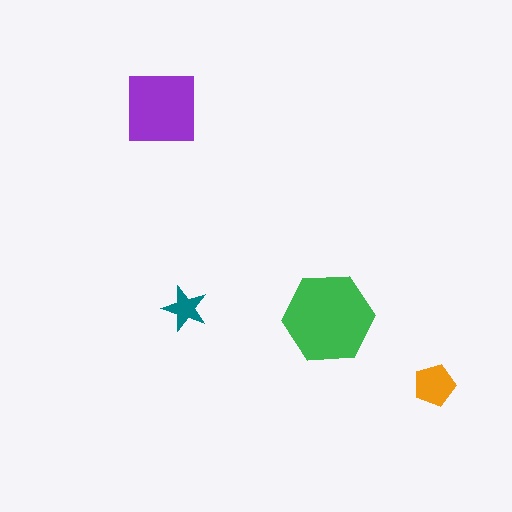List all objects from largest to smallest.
The green hexagon, the purple square, the orange pentagon, the teal star.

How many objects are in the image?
There are 4 objects in the image.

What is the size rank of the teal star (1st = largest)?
4th.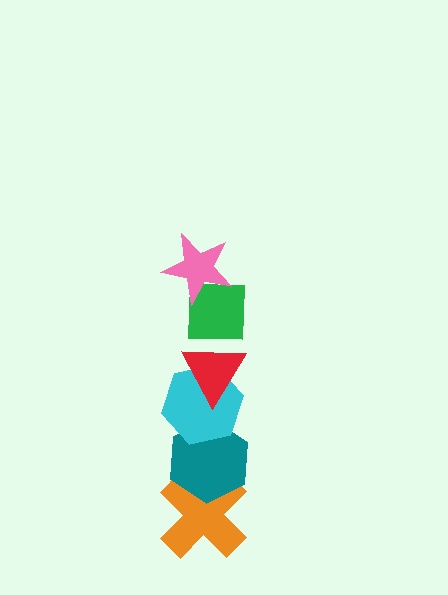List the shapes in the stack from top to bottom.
From top to bottom: the pink star, the green square, the red triangle, the cyan hexagon, the teal hexagon, the orange cross.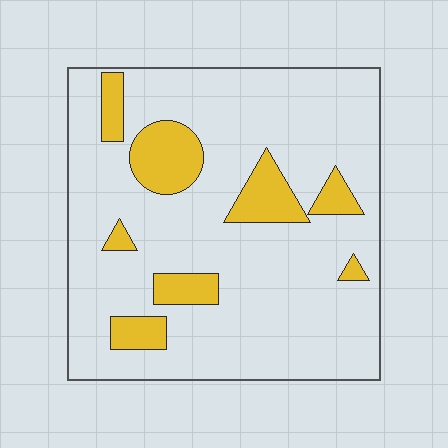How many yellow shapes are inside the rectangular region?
8.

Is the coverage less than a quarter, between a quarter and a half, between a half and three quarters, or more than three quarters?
Less than a quarter.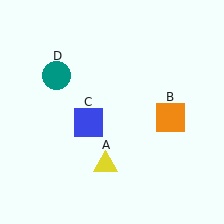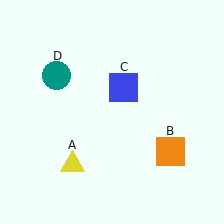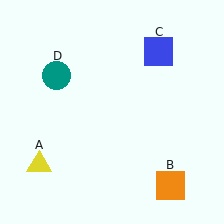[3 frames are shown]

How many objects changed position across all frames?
3 objects changed position: yellow triangle (object A), orange square (object B), blue square (object C).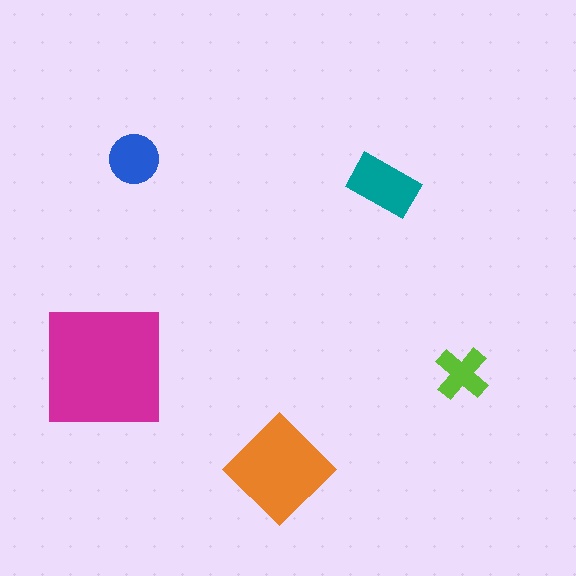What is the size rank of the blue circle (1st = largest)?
4th.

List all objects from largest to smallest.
The magenta square, the orange diamond, the teal rectangle, the blue circle, the lime cross.